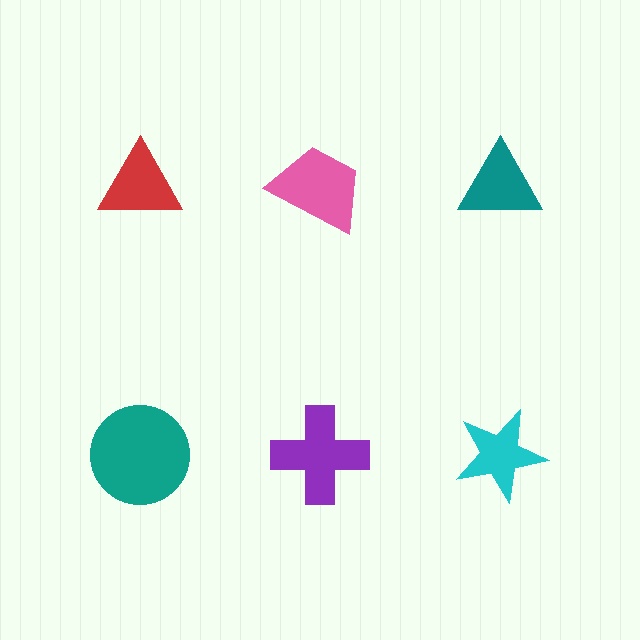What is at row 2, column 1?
A teal circle.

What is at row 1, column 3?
A teal triangle.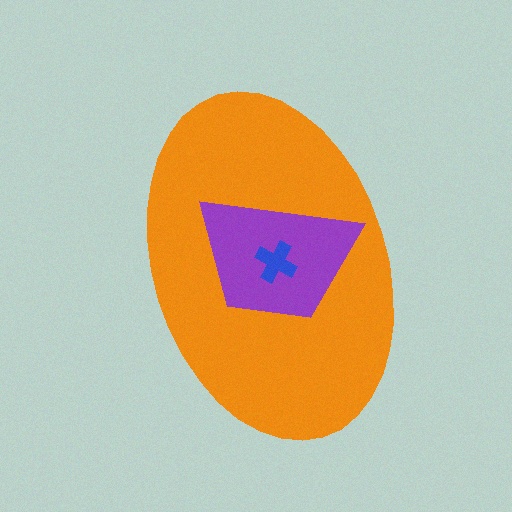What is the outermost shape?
The orange ellipse.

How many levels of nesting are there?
3.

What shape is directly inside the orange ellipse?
The purple trapezoid.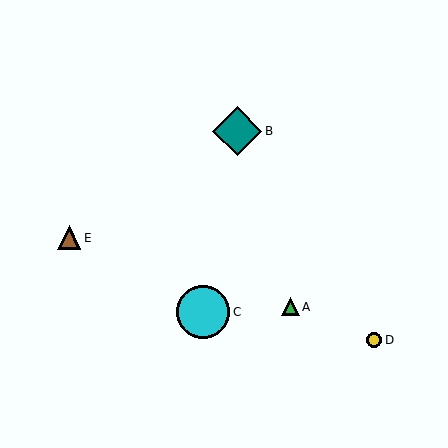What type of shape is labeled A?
Shape A is a green triangle.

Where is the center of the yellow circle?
The center of the yellow circle is at (374, 340).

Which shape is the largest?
The cyan circle (labeled C) is the largest.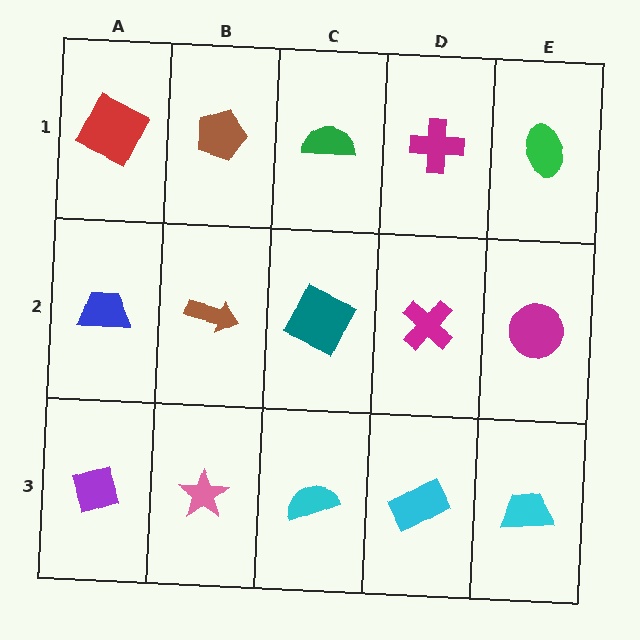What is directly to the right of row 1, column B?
A green semicircle.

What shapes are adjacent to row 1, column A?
A blue trapezoid (row 2, column A), a brown pentagon (row 1, column B).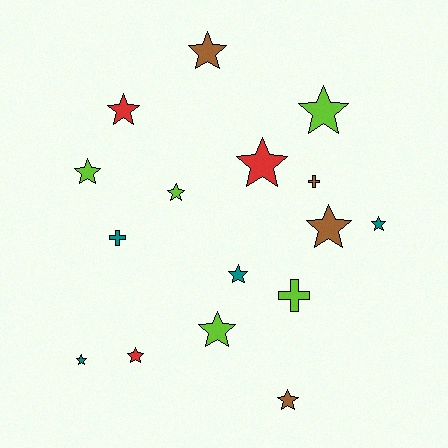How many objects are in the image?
There are 16 objects.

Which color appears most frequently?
Lime, with 5 objects.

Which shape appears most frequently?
Star, with 13 objects.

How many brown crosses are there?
There is 1 brown cross.